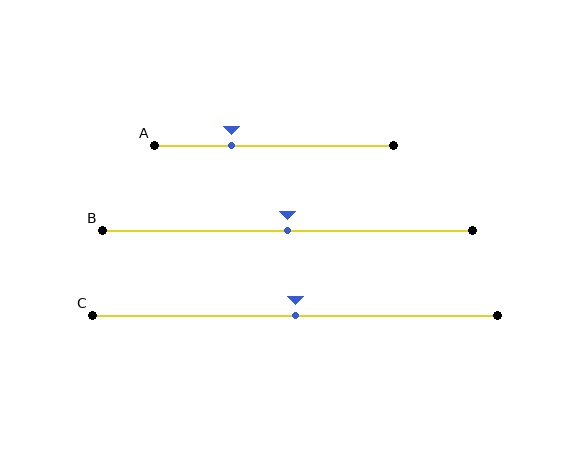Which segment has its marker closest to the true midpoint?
Segment B has its marker closest to the true midpoint.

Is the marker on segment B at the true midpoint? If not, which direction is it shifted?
Yes, the marker on segment B is at the true midpoint.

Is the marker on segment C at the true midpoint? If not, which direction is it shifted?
Yes, the marker on segment C is at the true midpoint.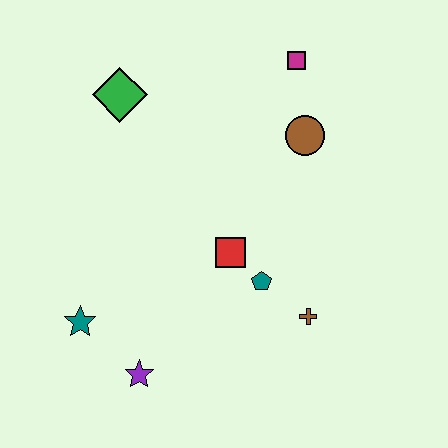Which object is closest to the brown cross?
The teal pentagon is closest to the brown cross.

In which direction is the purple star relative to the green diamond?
The purple star is below the green diamond.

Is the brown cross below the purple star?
No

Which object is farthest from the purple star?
The magenta square is farthest from the purple star.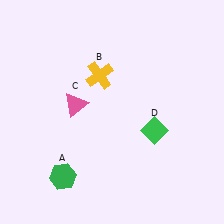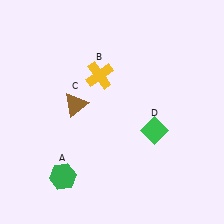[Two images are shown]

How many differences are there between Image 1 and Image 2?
There is 1 difference between the two images.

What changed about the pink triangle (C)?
In Image 1, C is pink. In Image 2, it changed to brown.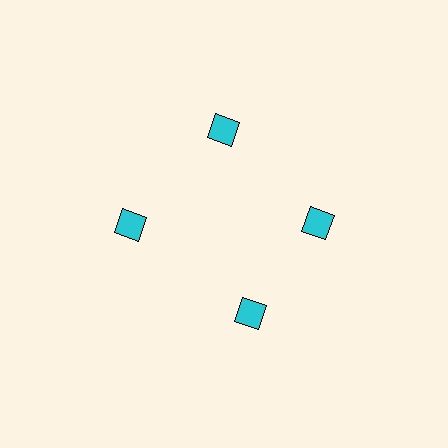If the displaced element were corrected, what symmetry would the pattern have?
It would have 4-fold rotational symmetry — the pattern would map onto itself every 90 degrees.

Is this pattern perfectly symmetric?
No. The 4 cyan squares are arranged in a ring, but one element near the 6 o'clock position is rotated out of alignment along the ring, breaking the 4-fold rotational symmetry.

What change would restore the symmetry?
The symmetry would be restored by rotating it back into even spacing with its neighbors so that all 4 squares sit at equal angles and equal distance from the center.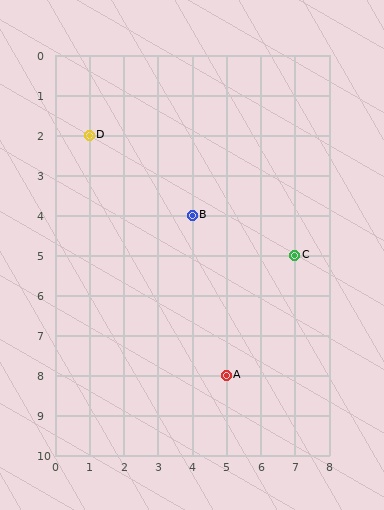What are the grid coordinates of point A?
Point A is at grid coordinates (5, 8).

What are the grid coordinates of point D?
Point D is at grid coordinates (1, 2).